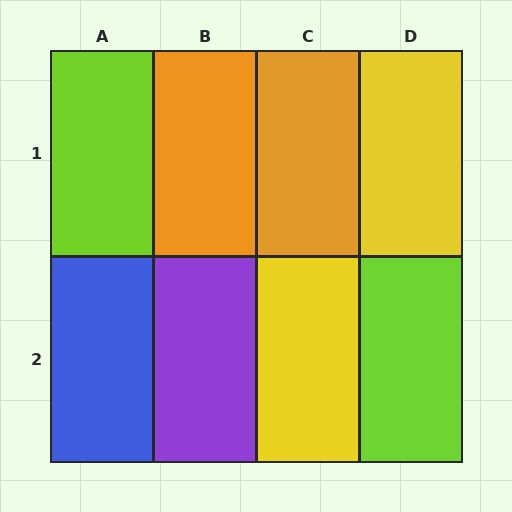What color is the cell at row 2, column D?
Lime.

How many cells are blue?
1 cell is blue.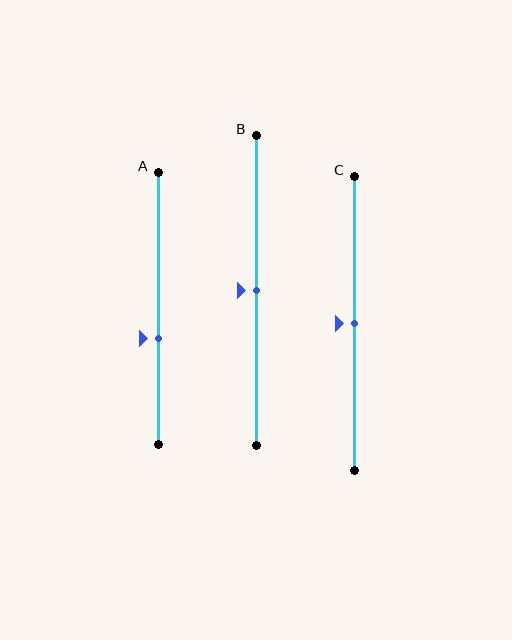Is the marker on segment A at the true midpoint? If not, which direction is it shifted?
No, the marker on segment A is shifted downward by about 11% of the segment length.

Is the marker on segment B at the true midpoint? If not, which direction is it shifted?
Yes, the marker on segment B is at the true midpoint.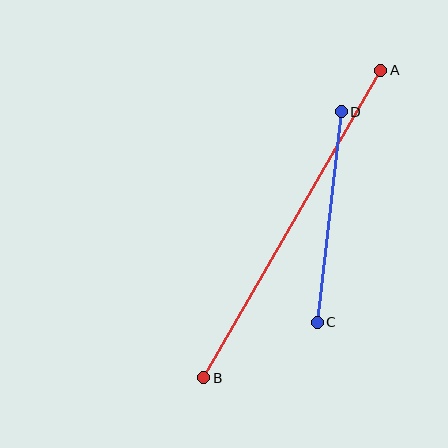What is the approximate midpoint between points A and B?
The midpoint is at approximately (292, 224) pixels.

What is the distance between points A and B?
The distance is approximately 355 pixels.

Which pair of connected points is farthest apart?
Points A and B are farthest apart.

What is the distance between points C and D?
The distance is approximately 212 pixels.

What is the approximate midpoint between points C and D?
The midpoint is at approximately (329, 217) pixels.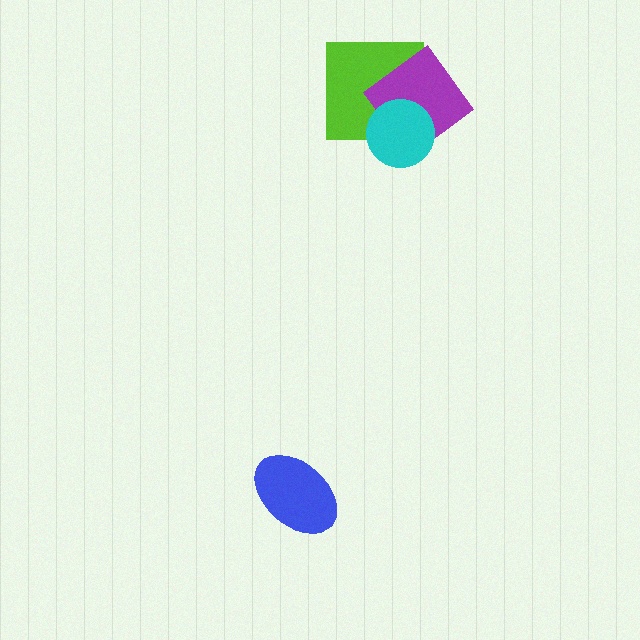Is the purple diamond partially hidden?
Yes, it is partially covered by another shape.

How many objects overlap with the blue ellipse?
0 objects overlap with the blue ellipse.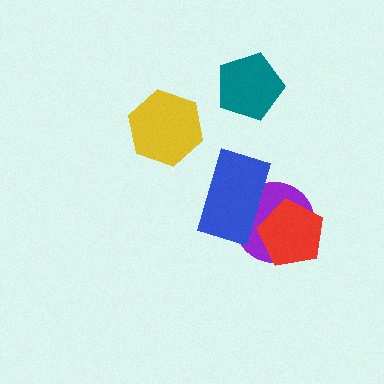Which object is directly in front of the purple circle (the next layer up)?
The red pentagon is directly in front of the purple circle.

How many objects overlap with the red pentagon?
2 objects overlap with the red pentagon.